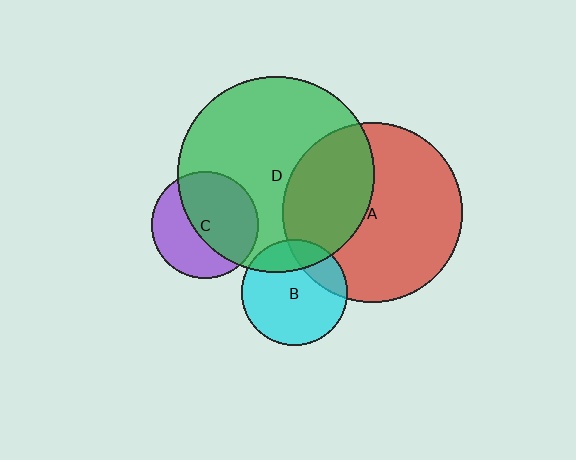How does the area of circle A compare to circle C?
Approximately 2.9 times.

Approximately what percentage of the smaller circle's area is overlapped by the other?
Approximately 20%.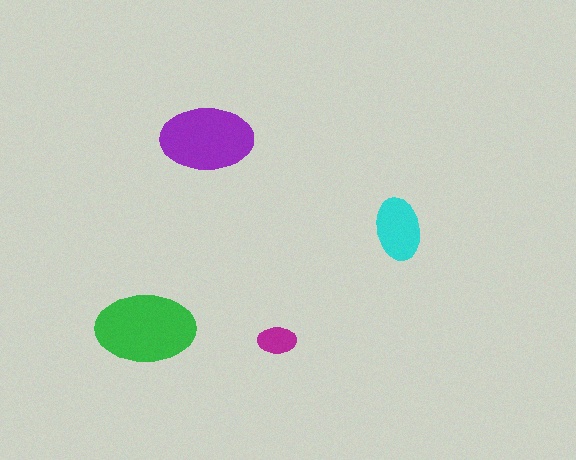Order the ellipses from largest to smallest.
the green one, the purple one, the cyan one, the magenta one.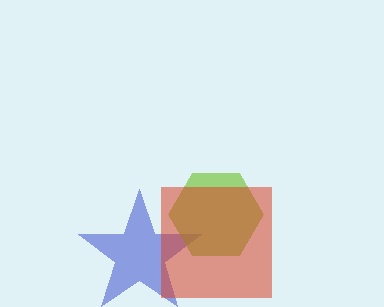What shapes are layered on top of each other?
The layered shapes are: a blue star, a lime hexagon, a red square.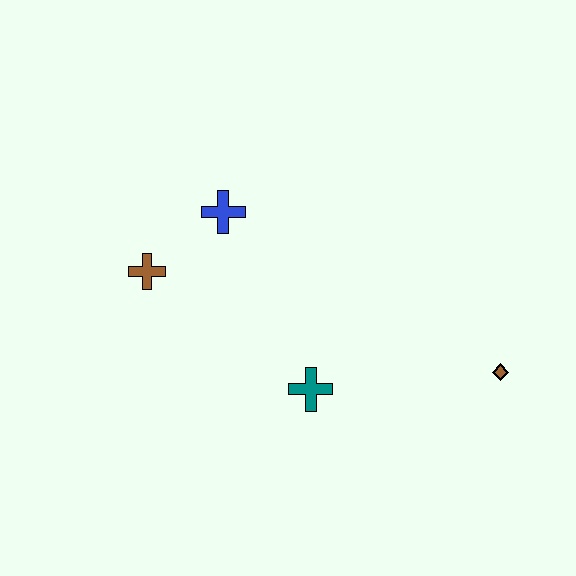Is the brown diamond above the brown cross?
No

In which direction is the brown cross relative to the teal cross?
The brown cross is to the left of the teal cross.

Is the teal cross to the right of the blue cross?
Yes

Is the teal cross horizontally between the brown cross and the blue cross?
No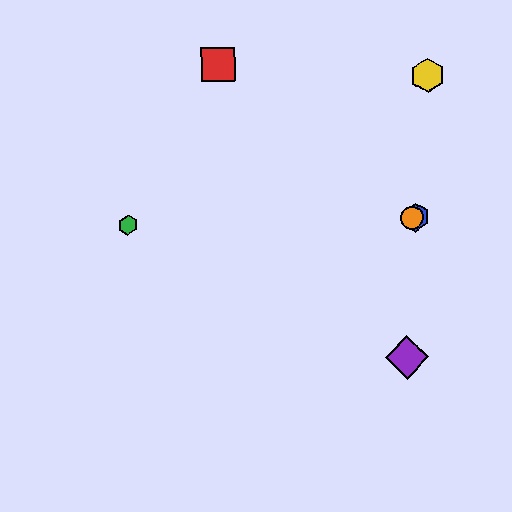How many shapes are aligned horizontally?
3 shapes (the blue hexagon, the green hexagon, the orange circle) are aligned horizontally.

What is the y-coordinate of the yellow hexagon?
The yellow hexagon is at y≈76.